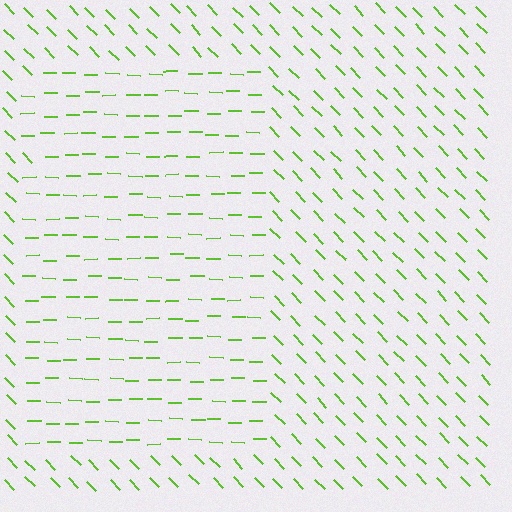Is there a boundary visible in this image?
Yes, there is a texture boundary formed by a change in line orientation.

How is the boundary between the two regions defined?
The boundary is defined purely by a change in line orientation (approximately 45 degrees difference). All lines are the same color and thickness.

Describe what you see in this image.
The image is filled with small lime line segments. A rectangle region in the image has lines oriented differently from the surrounding lines, creating a visible texture boundary.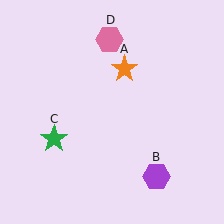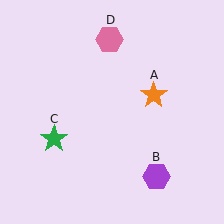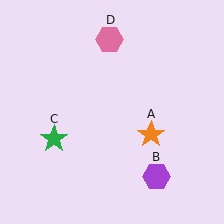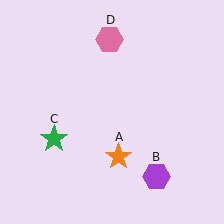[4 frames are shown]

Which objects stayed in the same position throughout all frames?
Purple hexagon (object B) and green star (object C) and pink hexagon (object D) remained stationary.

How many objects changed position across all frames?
1 object changed position: orange star (object A).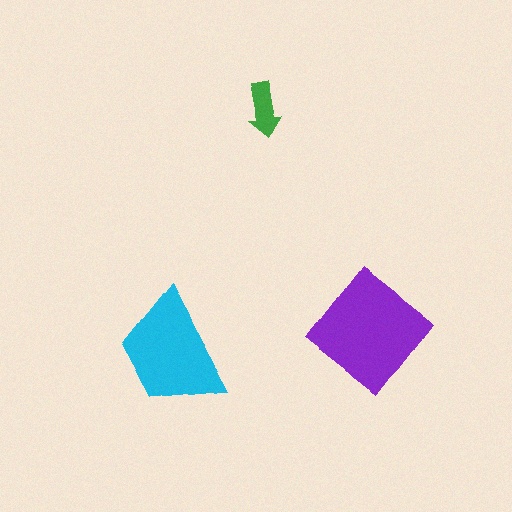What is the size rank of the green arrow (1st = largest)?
3rd.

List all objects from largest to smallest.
The purple diamond, the cyan trapezoid, the green arrow.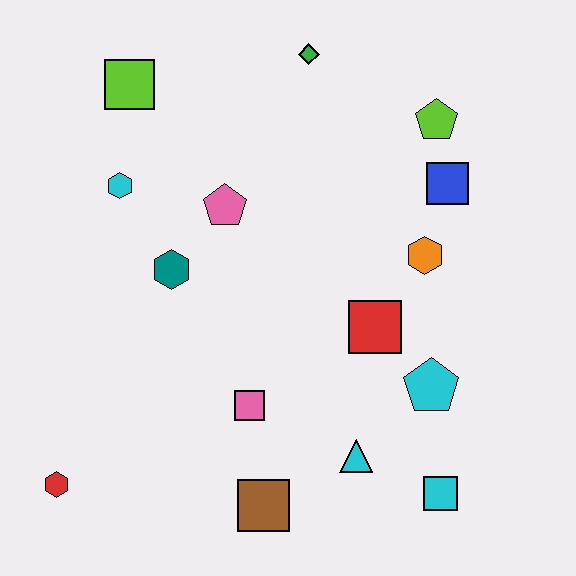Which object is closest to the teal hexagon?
The pink pentagon is closest to the teal hexagon.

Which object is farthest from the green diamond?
The red hexagon is farthest from the green diamond.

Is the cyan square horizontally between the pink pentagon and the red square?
No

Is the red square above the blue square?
No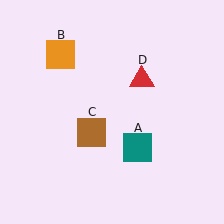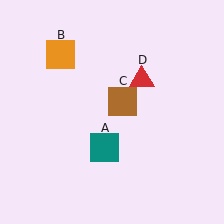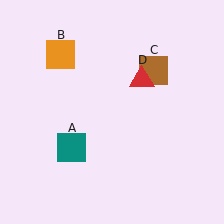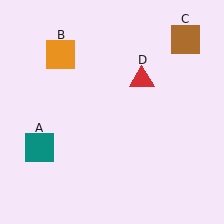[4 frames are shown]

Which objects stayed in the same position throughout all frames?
Orange square (object B) and red triangle (object D) remained stationary.